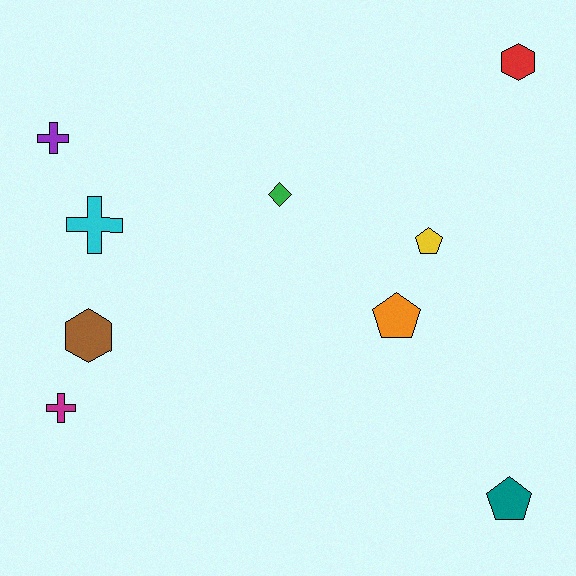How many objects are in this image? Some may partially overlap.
There are 9 objects.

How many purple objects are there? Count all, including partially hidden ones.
There is 1 purple object.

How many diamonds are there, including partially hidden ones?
There is 1 diamond.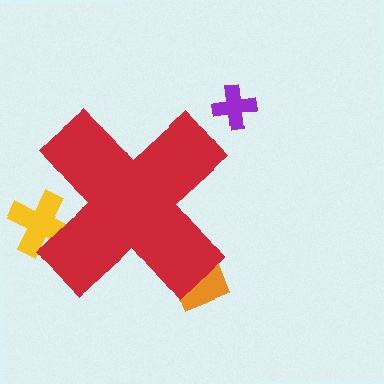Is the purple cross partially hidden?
No, the purple cross is fully visible.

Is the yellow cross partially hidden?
Yes, the yellow cross is partially hidden behind the red cross.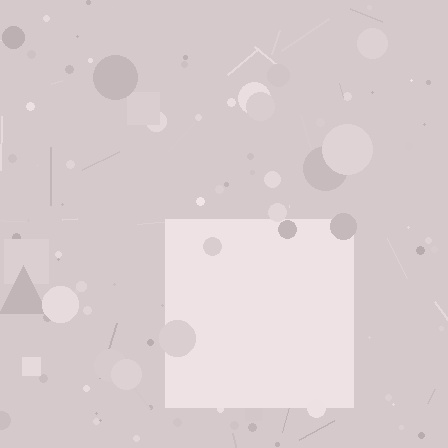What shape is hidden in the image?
A square is hidden in the image.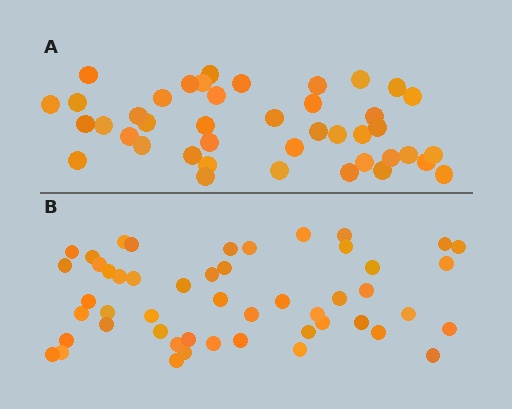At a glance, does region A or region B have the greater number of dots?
Region B (the bottom region) has more dots.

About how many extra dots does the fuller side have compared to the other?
Region B has roughly 8 or so more dots than region A.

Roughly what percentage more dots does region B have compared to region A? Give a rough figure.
About 20% more.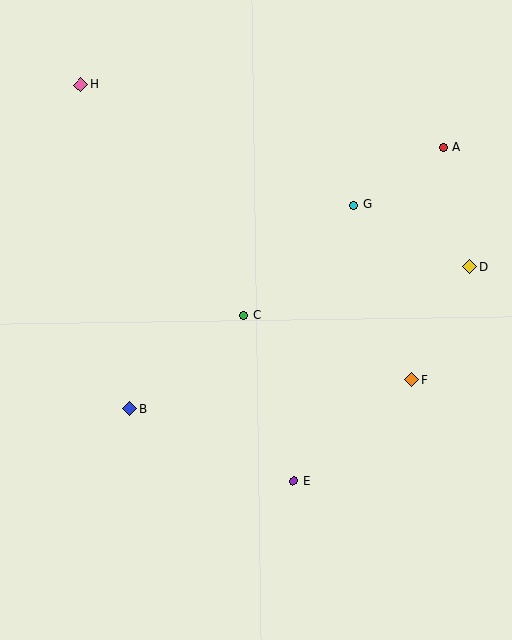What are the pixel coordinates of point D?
Point D is at (470, 267).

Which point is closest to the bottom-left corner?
Point B is closest to the bottom-left corner.